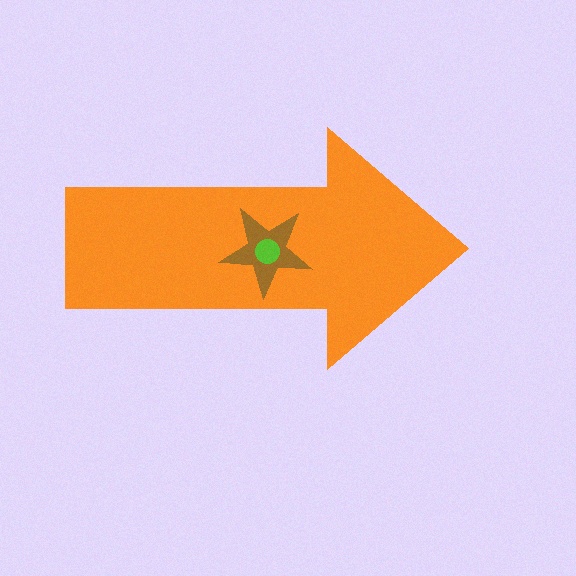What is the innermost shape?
The lime circle.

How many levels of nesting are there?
3.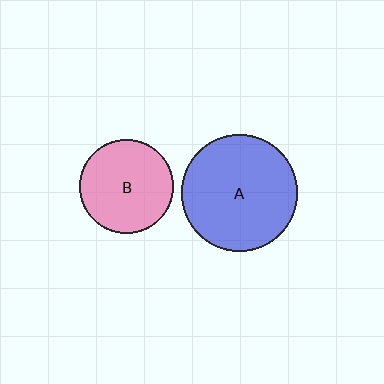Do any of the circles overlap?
No, none of the circles overlap.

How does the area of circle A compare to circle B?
Approximately 1.5 times.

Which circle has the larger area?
Circle A (blue).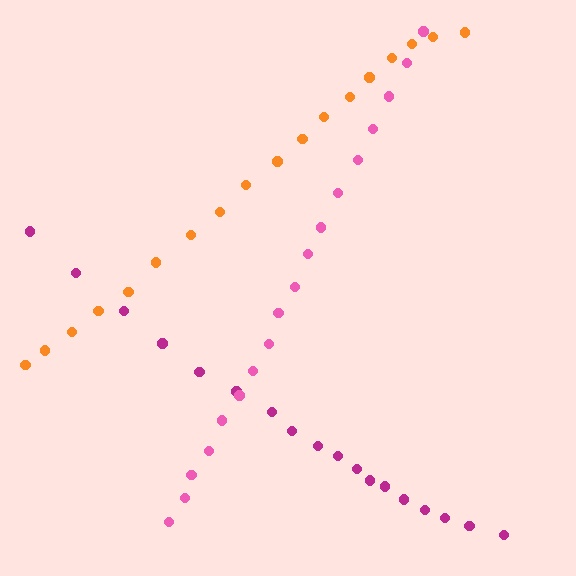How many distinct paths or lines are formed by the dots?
There are 3 distinct paths.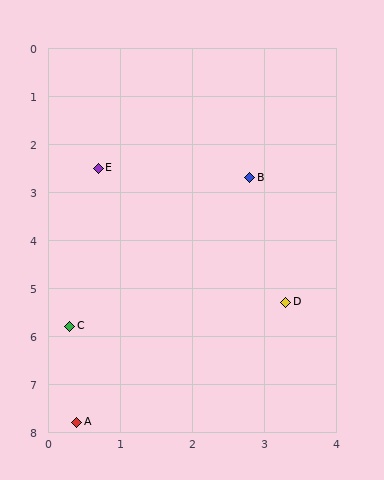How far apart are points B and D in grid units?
Points B and D are about 2.6 grid units apart.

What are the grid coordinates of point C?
Point C is at approximately (0.3, 5.8).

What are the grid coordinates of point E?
Point E is at approximately (0.7, 2.5).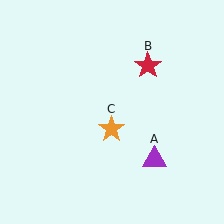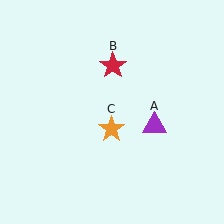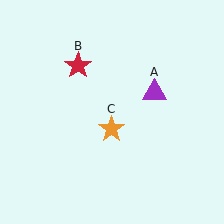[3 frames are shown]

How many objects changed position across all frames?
2 objects changed position: purple triangle (object A), red star (object B).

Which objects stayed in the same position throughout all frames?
Orange star (object C) remained stationary.